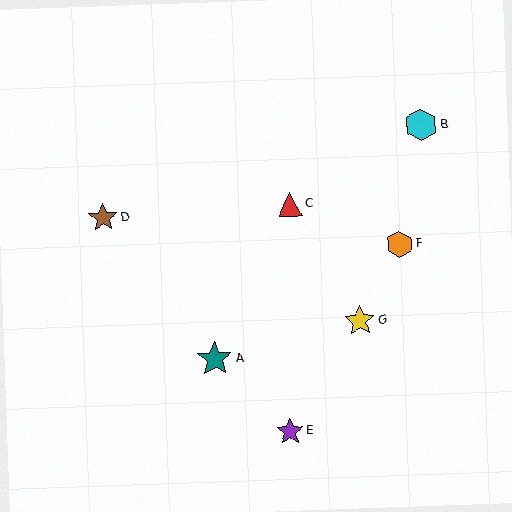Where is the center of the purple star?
The center of the purple star is at (290, 431).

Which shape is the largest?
The teal star (labeled A) is the largest.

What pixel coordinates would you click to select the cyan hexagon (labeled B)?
Click at (421, 125) to select the cyan hexagon B.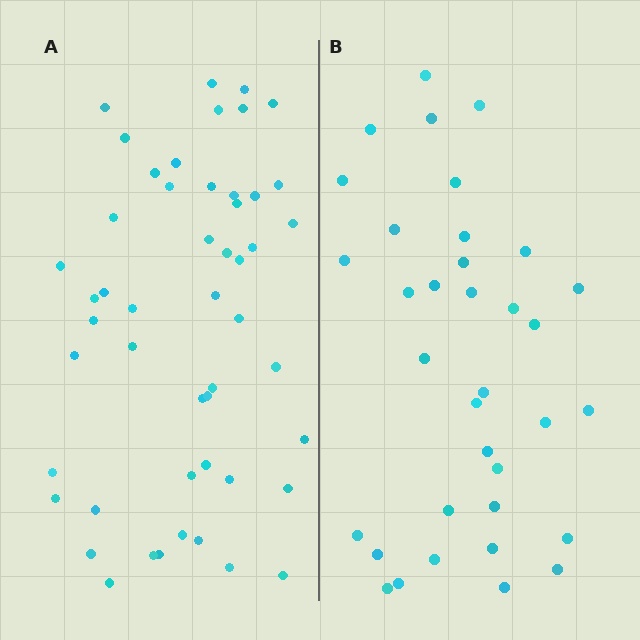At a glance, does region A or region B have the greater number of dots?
Region A (the left region) has more dots.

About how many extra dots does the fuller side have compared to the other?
Region A has approximately 15 more dots than region B.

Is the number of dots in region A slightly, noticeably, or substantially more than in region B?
Region A has noticeably more, but not dramatically so. The ratio is roughly 1.4 to 1.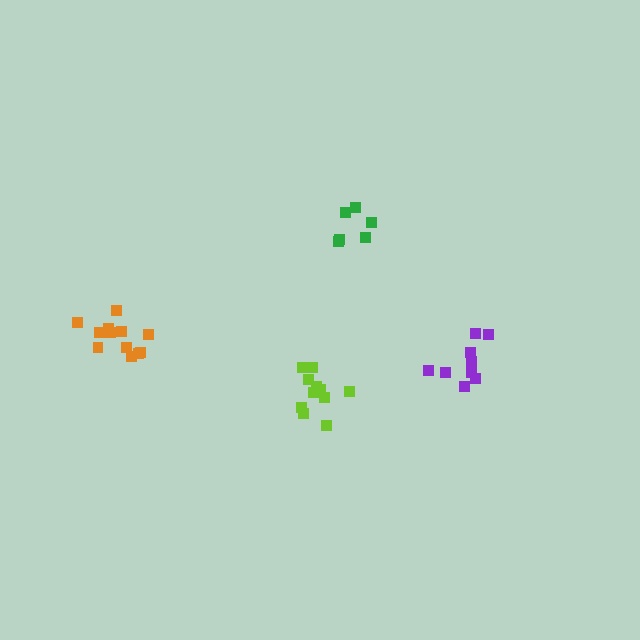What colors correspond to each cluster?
The clusters are colored: lime, green, orange, purple.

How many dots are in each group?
Group 1: 11 dots, Group 2: 6 dots, Group 3: 12 dots, Group 4: 9 dots (38 total).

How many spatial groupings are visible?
There are 4 spatial groupings.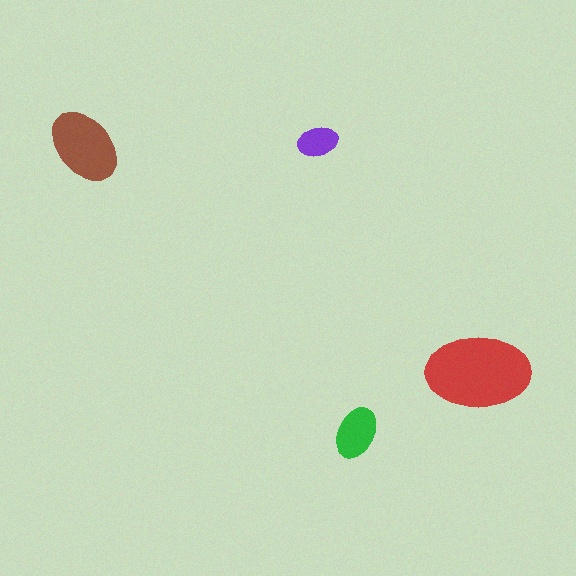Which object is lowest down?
The green ellipse is bottommost.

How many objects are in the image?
There are 4 objects in the image.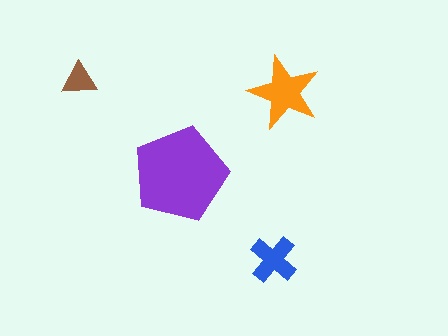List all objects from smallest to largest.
The brown triangle, the blue cross, the orange star, the purple pentagon.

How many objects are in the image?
There are 4 objects in the image.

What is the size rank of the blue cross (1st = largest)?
3rd.